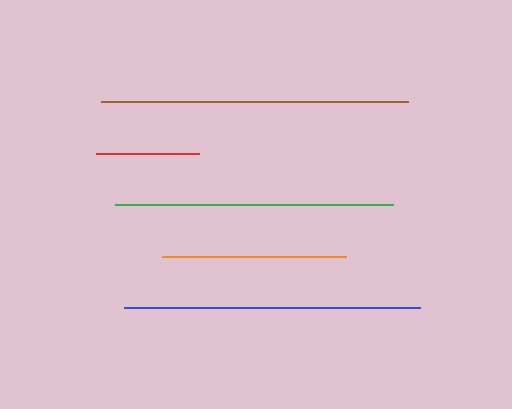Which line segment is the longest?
The brown line is the longest at approximately 307 pixels.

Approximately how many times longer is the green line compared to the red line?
The green line is approximately 2.7 times the length of the red line.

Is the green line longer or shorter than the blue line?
The blue line is longer than the green line.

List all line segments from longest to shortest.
From longest to shortest: brown, blue, green, orange, red.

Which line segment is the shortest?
The red line is the shortest at approximately 103 pixels.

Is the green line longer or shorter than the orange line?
The green line is longer than the orange line.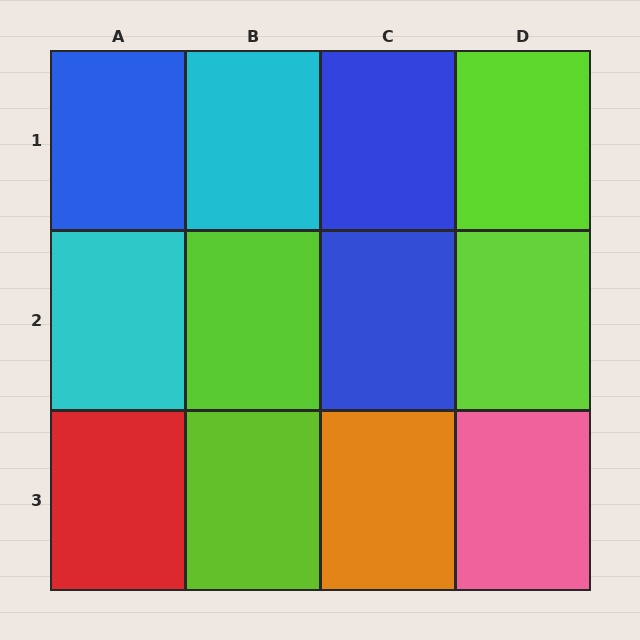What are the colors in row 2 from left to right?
Cyan, lime, blue, lime.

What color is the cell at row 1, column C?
Blue.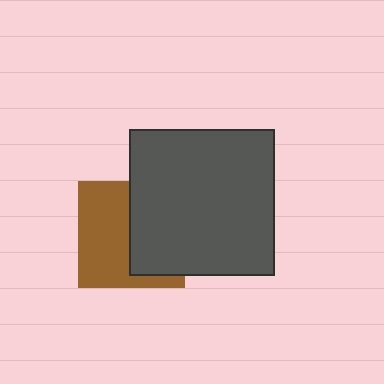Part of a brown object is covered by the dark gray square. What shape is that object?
It is a square.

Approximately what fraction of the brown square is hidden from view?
Roughly 46% of the brown square is hidden behind the dark gray square.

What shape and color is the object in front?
The object in front is a dark gray square.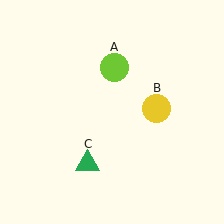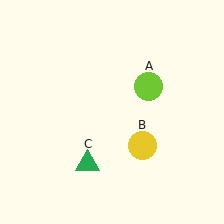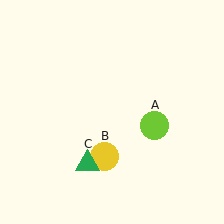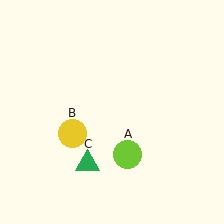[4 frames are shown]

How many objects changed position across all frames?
2 objects changed position: lime circle (object A), yellow circle (object B).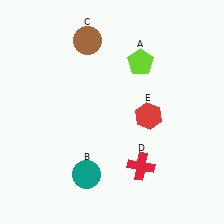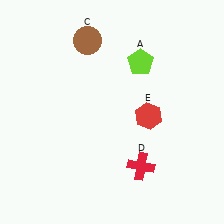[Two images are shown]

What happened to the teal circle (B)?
The teal circle (B) was removed in Image 2. It was in the bottom-left area of Image 1.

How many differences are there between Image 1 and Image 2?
There is 1 difference between the two images.